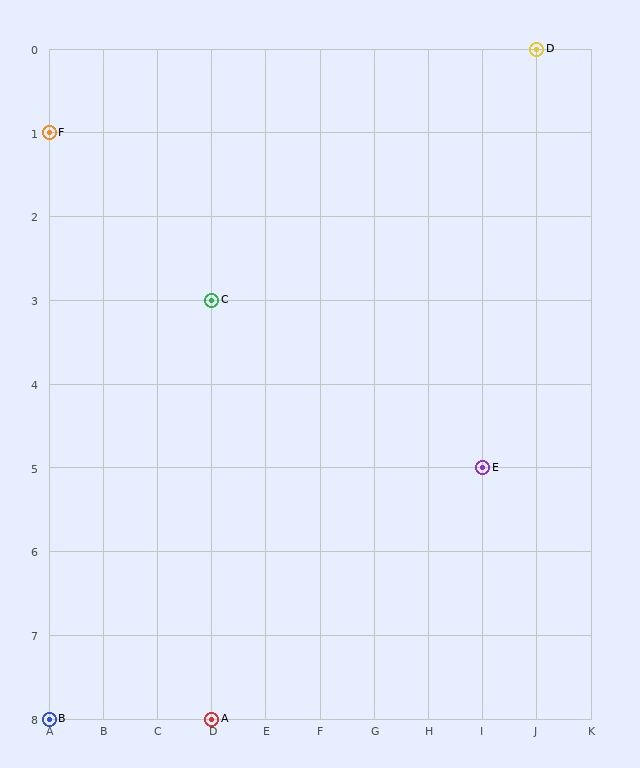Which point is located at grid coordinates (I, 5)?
Point E is at (I, 5).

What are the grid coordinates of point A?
Point A is at grid coordinates (D, 8).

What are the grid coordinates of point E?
Point E is at grid coordinates (I, 5).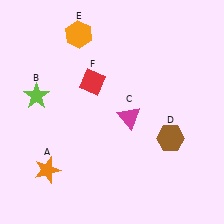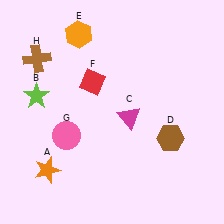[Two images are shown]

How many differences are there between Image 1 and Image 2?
There are 2 differences between the two images.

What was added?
A pink circle (G), a brown cross (H) were added in Image 2.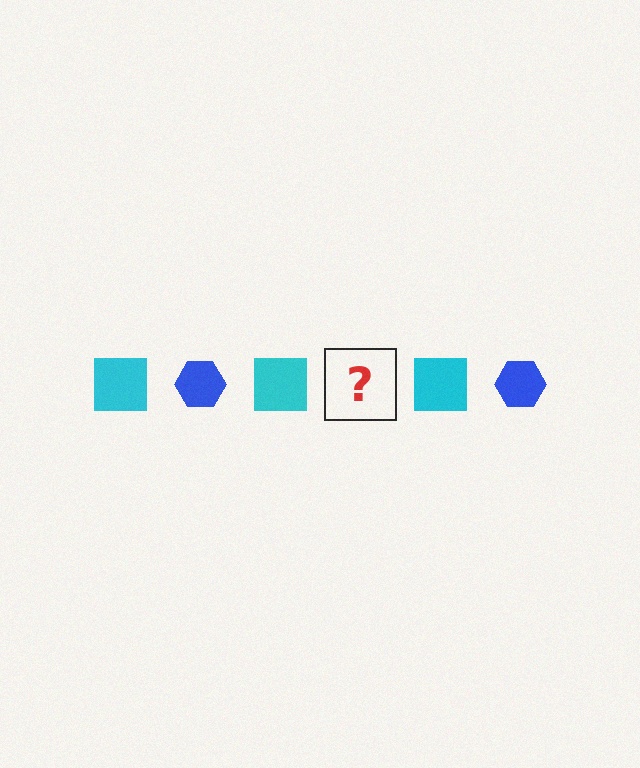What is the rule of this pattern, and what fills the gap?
The rule is that the pattern alternates between cyan square and blue hexagon. The gap should be filled with a blue hexagon.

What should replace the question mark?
The question mark should be replaced with a blue hexagon.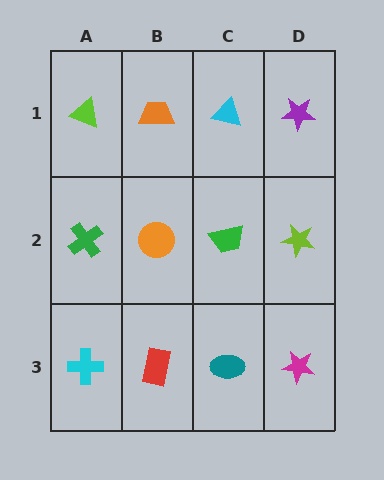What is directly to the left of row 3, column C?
A red rectangle.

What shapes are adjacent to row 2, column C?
A cyan triangle (row 1, column C), a teal ellipse (row 3, column C), an orange circle (row 2, column B), a lime star (row 2, column D).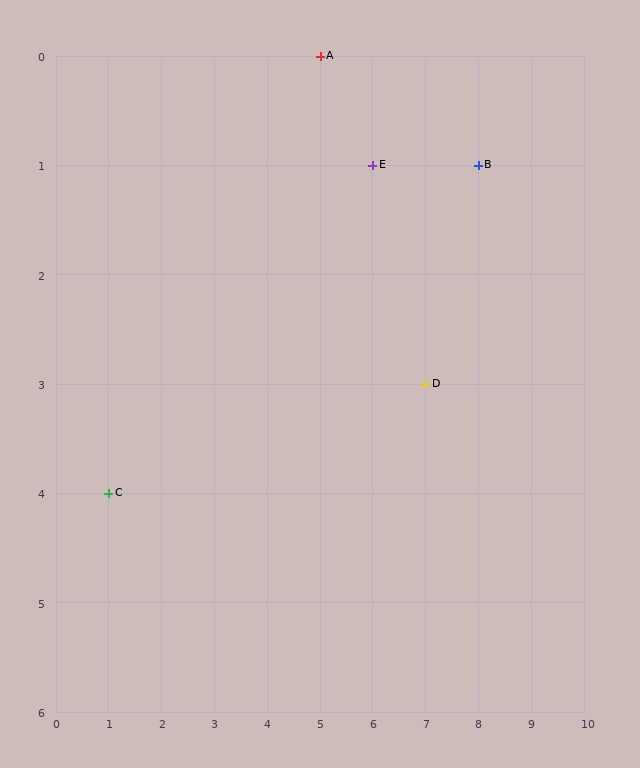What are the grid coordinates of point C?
Point C is at grid coordinates (1, 4).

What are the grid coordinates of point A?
Point A is at grid coordinates (5, 0).